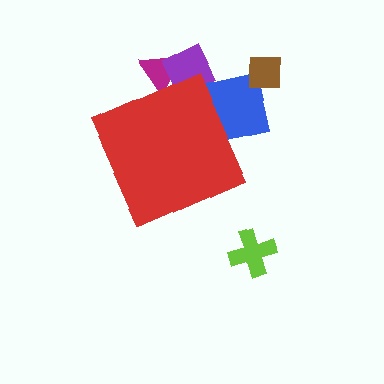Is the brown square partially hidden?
No, the brown square is fully visible.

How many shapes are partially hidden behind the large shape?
3 shapes are partially hidden.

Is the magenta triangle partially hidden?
Yes, the magenta triangle is partially hidden behind the red diamond.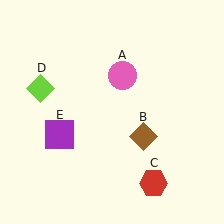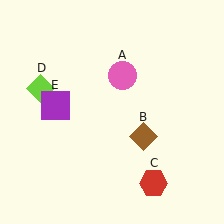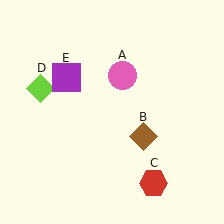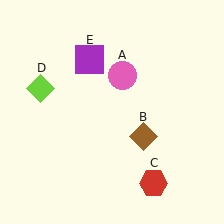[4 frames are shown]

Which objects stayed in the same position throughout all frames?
Pink circle (object A) and brown diamond (object B) and red hexagon (object C) and lime diamond (object D) remained stationary.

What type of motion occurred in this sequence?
The purple square (object E) rotated clockwise around the center of the scene.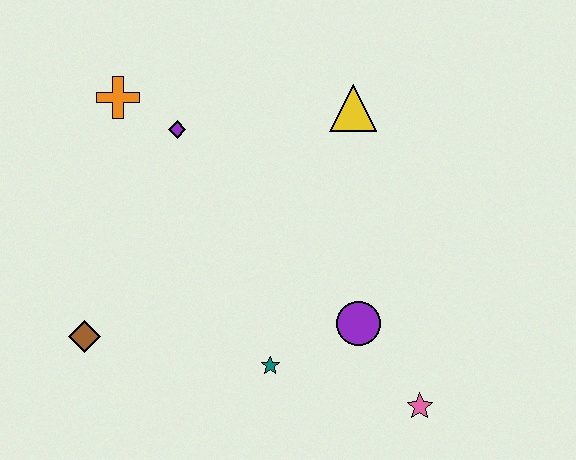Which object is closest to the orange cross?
The purple diamond is closest to the orange cross.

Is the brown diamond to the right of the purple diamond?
No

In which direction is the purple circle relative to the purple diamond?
The purple circle is below the purple diamond.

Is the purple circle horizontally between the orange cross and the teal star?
No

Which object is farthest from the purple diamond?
The pink star is farthest from the purple diamond.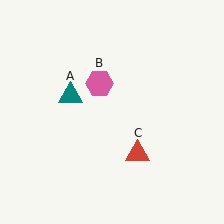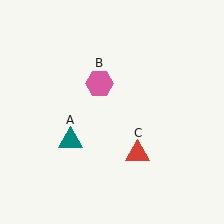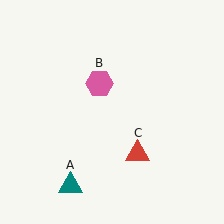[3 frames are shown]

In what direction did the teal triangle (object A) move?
The teal triangle (object A) moved down.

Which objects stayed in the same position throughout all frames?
Pink hexagon (object B) and red triangle (object C) remained stationary.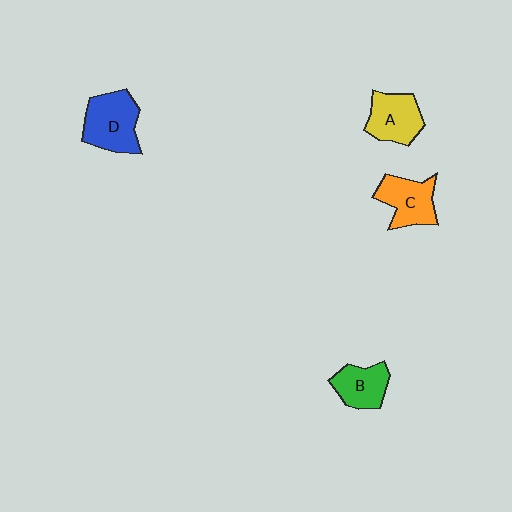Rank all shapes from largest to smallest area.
From largest to smallest: D (blue), C (orange), A (yellow), B (green).